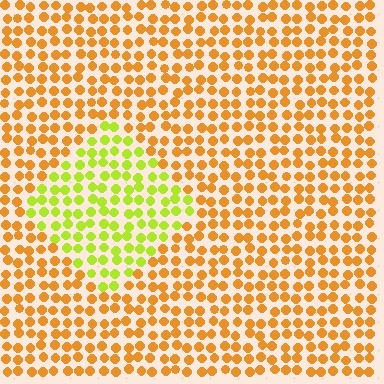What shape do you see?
I see a diamond.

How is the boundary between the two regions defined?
The boundary is defined purely by a slight shift in hue (about 47 degrees). Spacing, size, and orientation are identical on both sides.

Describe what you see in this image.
The image is filled with small orange elements in a uniform arrangement. A diamond-shaped region is visible where the elements are tinted to a slightly different hue, forming a subtle color boundary.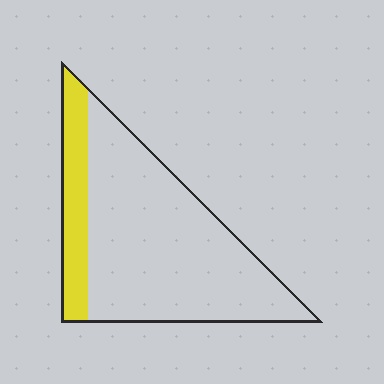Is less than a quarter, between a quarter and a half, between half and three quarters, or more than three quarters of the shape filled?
Less than a quarter.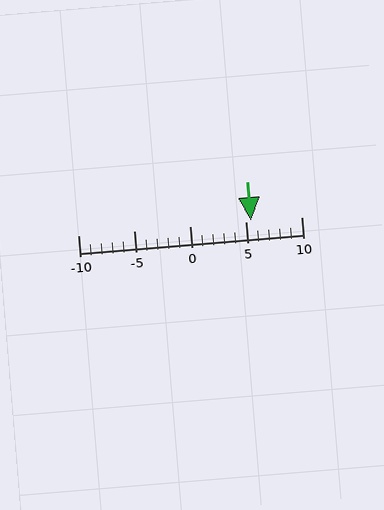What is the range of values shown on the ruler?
The ruler shows values from -10 to 10.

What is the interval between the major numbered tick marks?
The major tick marks are spaced 5 units apart.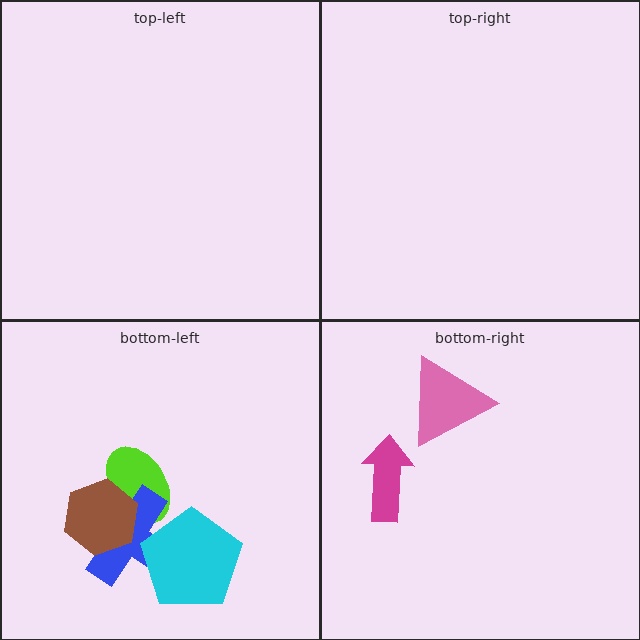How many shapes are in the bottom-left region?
4.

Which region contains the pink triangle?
The bottom-right region.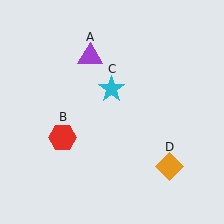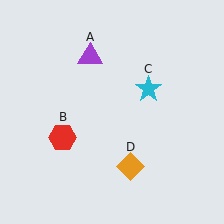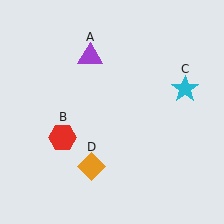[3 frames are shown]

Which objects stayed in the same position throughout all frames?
Purple triangle (object A) and red hexagon (object B) remained stationary.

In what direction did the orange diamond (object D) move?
The orange diamond (object D) moved left.